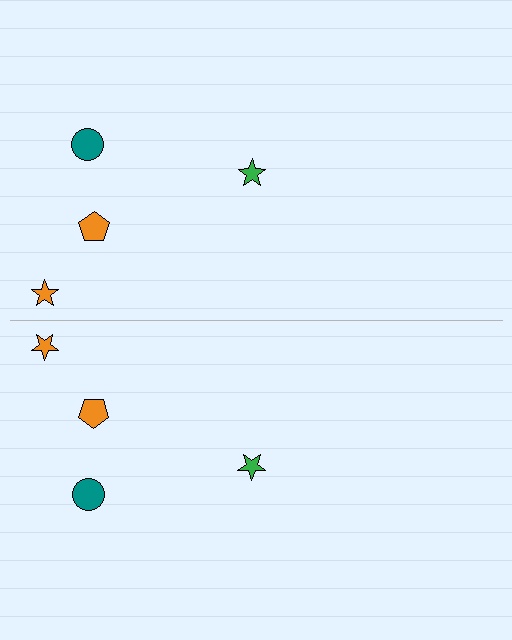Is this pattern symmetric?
Yes, this pattern has bilateral (reflection) symmetry.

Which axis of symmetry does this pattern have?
The pattern has a horizontal axis of symmetry running through the center of the image.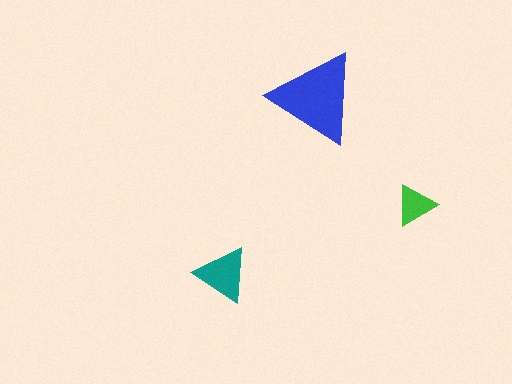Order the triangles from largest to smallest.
the blue one, the teal one, the green one.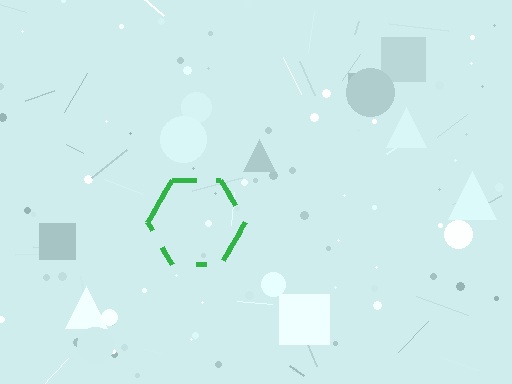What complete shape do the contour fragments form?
The contour fragments form a hexagon.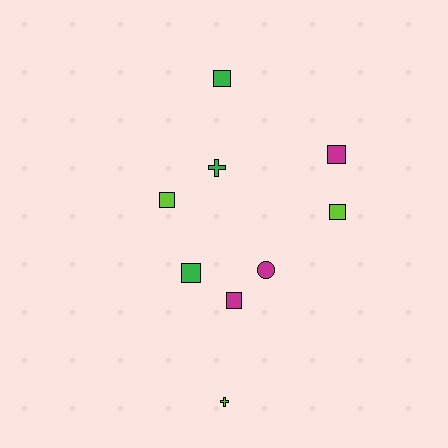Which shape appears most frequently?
Square, with 6 objects.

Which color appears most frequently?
Magenta, with 3 objects.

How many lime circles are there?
There are no lime circles.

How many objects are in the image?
There are 9 objects.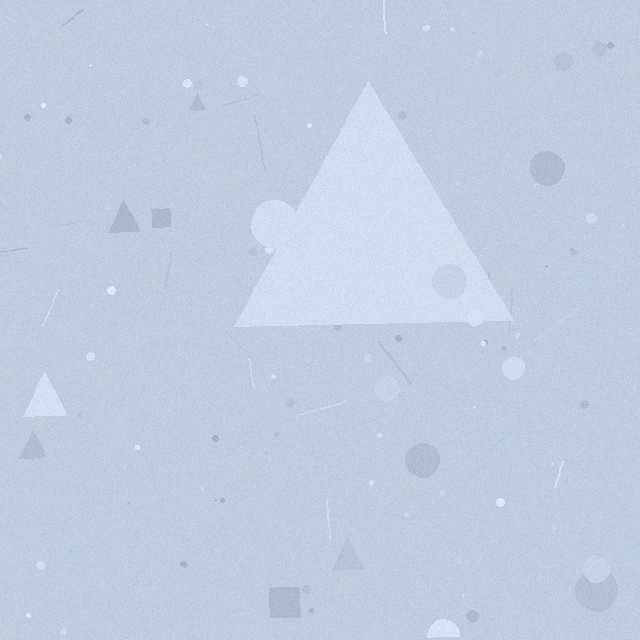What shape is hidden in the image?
A triangle is hidden in the image.